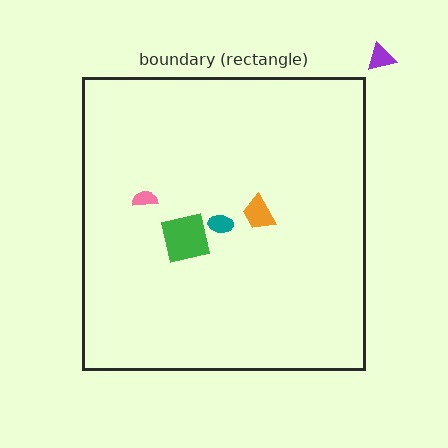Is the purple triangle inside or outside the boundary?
Outside.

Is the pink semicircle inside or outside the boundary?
Inside.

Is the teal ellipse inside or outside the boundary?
Inside.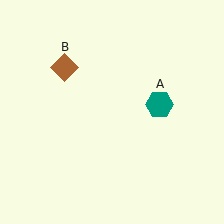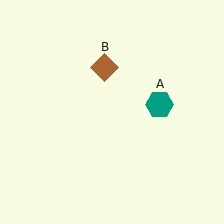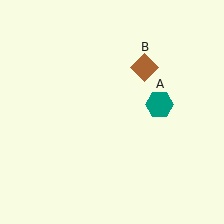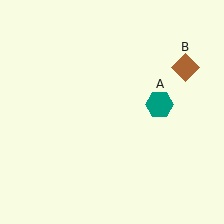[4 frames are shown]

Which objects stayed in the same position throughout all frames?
Teal hexagon (object A) remained stationary.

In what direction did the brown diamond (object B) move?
The brown diamond (object B) moved right.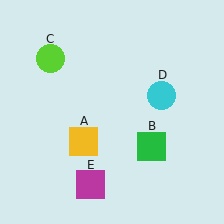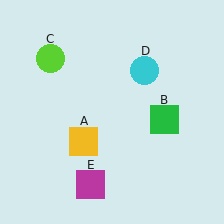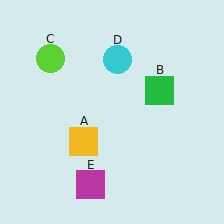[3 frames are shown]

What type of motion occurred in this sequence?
The green square (object B), cyan circle (object D) rotated counterclockwise around the center of the scene.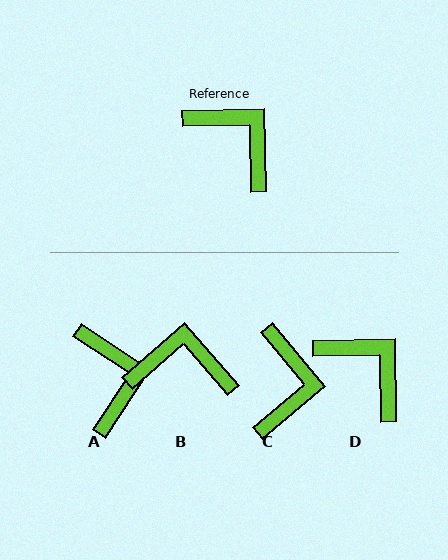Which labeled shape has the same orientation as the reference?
D.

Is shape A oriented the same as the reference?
No, it is off by about 34 degrees.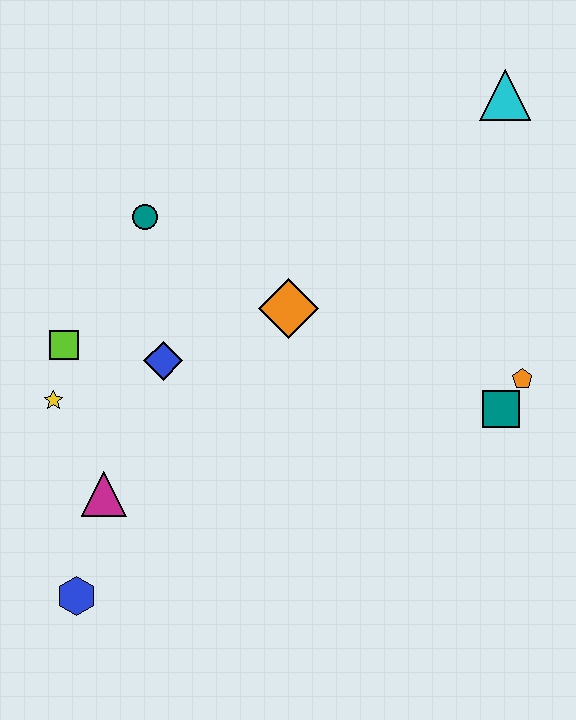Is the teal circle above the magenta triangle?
Yes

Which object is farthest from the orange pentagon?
The blue hexagon is farthest from the orange pentagon.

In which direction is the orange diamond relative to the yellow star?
The orange diamond is to the right of the yellow star.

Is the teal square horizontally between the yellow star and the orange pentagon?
Yes